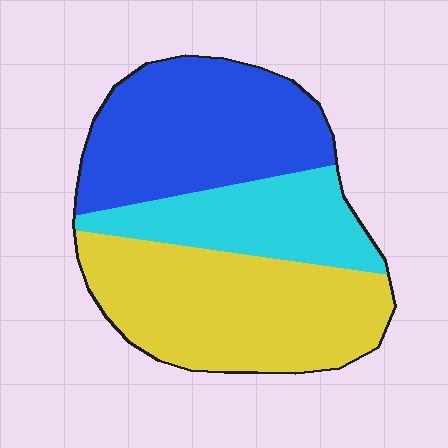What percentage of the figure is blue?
Blue takes up between a quarter and a half of the figure.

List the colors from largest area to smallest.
From largest to smallest: yellow, blue, cyan.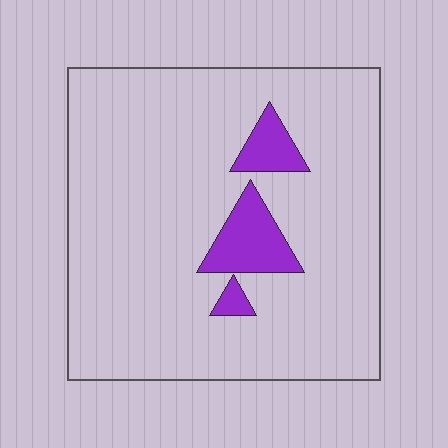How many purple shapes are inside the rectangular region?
3.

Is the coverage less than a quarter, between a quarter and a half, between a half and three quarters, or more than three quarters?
Less than a quarter.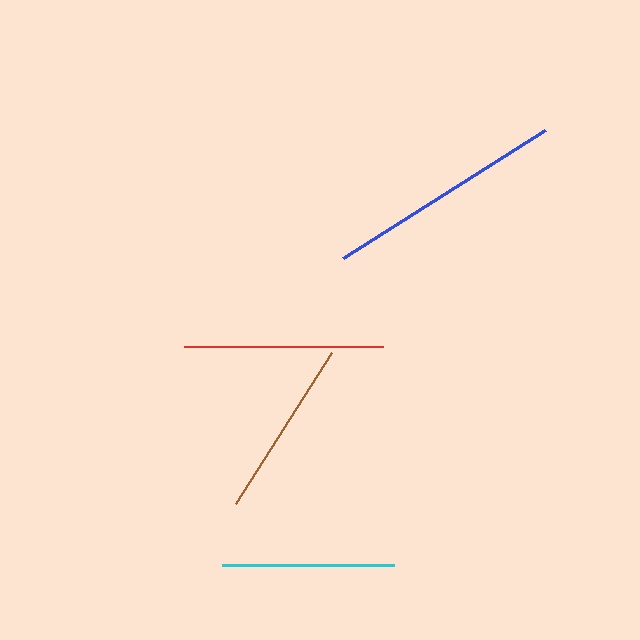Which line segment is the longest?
The blue line is the longest at approximately 240 pixels.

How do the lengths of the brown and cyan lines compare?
The brown and cyan lines are approximately the same length.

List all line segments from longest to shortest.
From longest to shortest: blue, red, brown, cyan.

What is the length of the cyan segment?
The cyan segment is approximately 172 pixels long.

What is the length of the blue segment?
The blue segment is approximately 240 pixels long.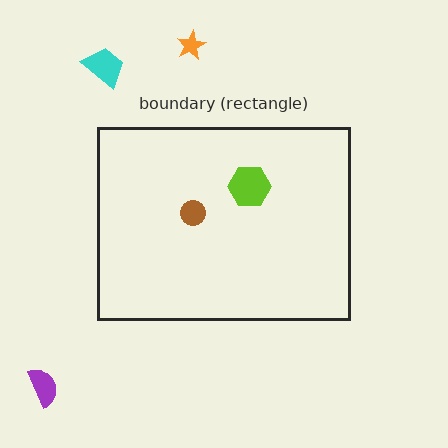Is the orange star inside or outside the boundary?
Outside.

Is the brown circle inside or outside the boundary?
Inside.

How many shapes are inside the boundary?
2 inside, 3 outside.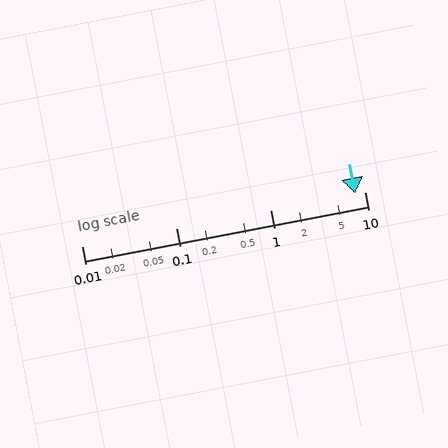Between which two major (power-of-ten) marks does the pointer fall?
The pointer is between 1 and 10.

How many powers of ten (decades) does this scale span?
The scale spans 3 decades, from 0.01 to 10.